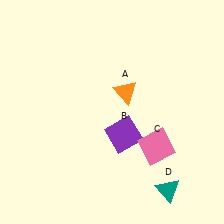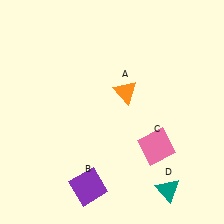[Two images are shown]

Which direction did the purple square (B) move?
The purple square (B) moved down.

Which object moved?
The purple square (B) moved down.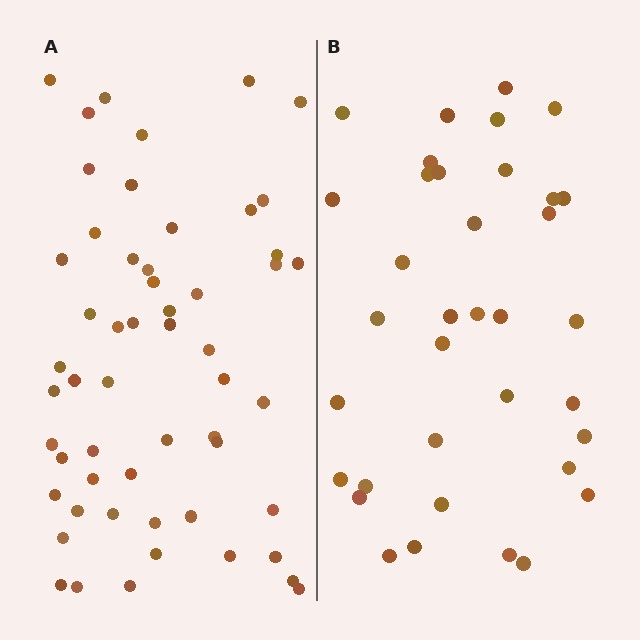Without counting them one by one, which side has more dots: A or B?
Region A (the left region) has more dots.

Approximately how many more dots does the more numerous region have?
Region A has approximately 20 more dots than region B.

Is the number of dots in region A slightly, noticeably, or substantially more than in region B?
Region A has substantially more. The ratio is roughly 1.5 to 1.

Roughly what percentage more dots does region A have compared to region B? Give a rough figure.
About 55% more.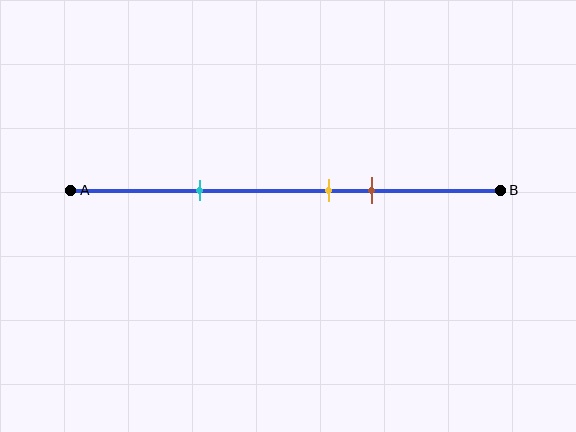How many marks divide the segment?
There are 3 marks dividing the segment.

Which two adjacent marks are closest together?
The yellow and brown marks are the closest adjacent pair.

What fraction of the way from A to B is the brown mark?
The brown mark is approximately 70% (0.7) of the way from A to B.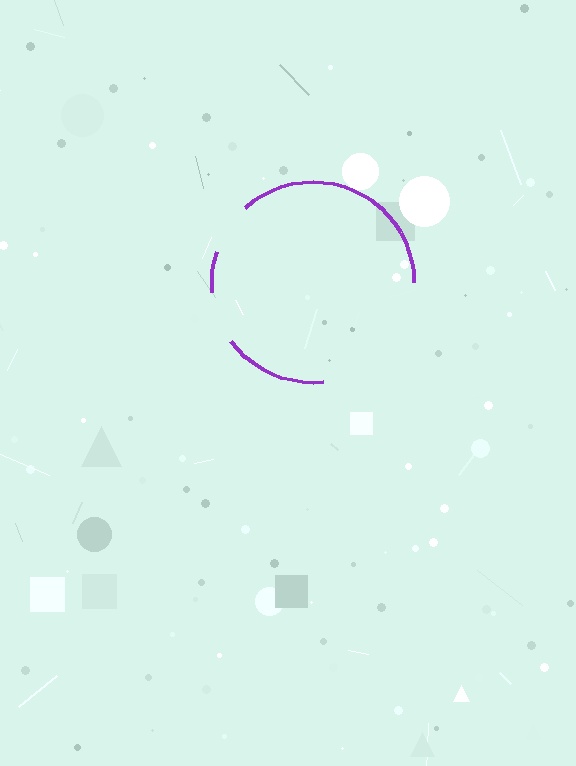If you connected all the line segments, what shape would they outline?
They would outline a circle.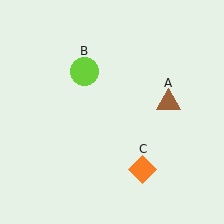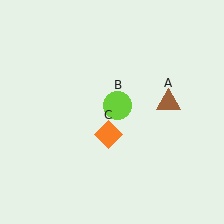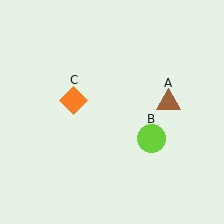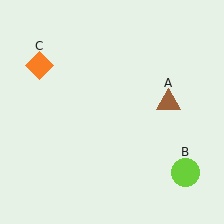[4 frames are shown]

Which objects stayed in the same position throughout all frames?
Brown triangle (object A) remained stationary.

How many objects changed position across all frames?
2 objects changed position: lime circle (object B), orange diamond (object C).